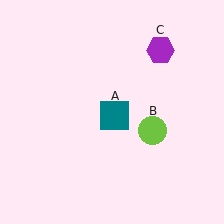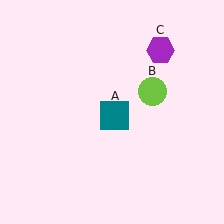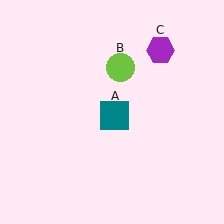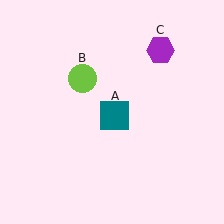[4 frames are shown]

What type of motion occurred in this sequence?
The lime circle (object B) rotated counterclockwise around the center of the scene.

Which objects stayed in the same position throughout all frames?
Teal square (object A) and purple hexagon (object C) remained stationary.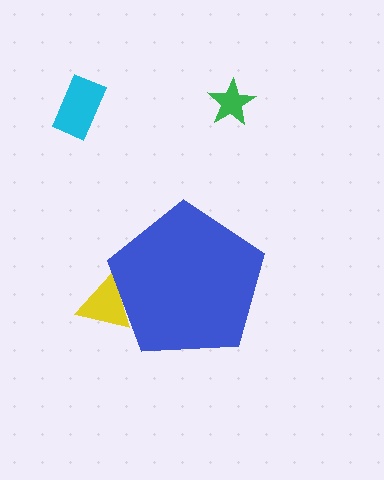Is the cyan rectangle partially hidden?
No, the cyan rectangle is fully visible.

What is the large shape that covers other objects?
A blue pentagon.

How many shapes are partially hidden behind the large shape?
1 shape is partially hidden.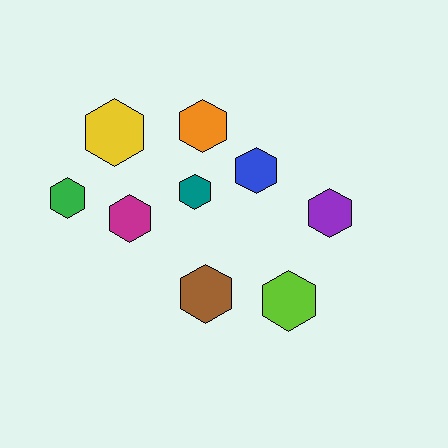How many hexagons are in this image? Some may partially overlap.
There are 9 hexagons.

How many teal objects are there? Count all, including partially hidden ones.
There is 1 teal object.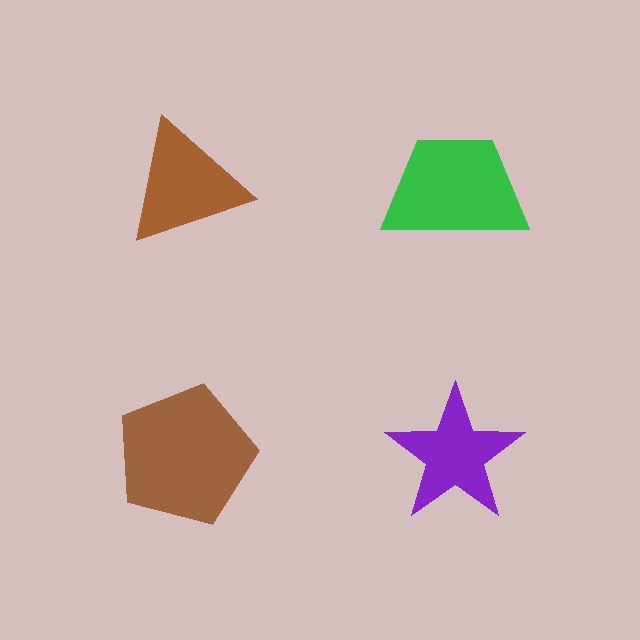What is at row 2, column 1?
A brown pentagon.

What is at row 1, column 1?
A brown triangle.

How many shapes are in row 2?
2 shapes.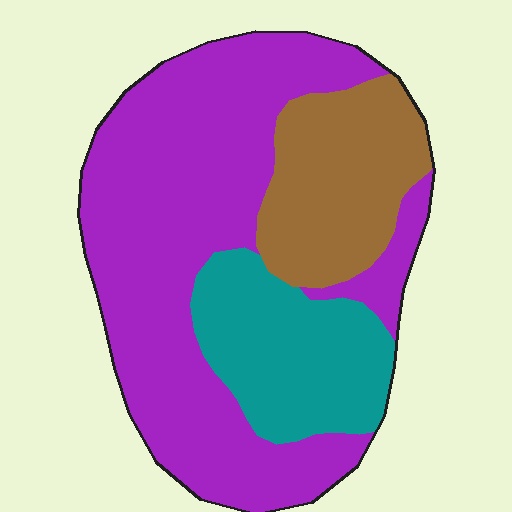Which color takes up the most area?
Purple, at roughly 60%.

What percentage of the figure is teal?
Teal takes up between a sixth and a third of the figure.